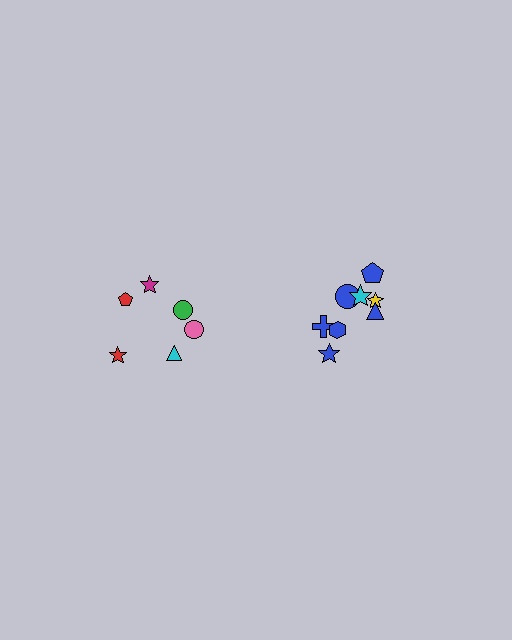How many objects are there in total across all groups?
There are 14 objects.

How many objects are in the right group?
There are 8 objects.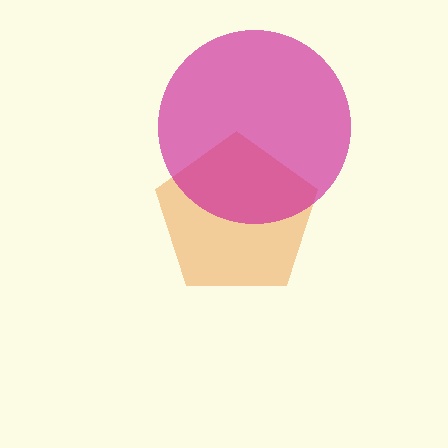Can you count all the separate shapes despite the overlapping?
Yes, there are 2 separate shapes.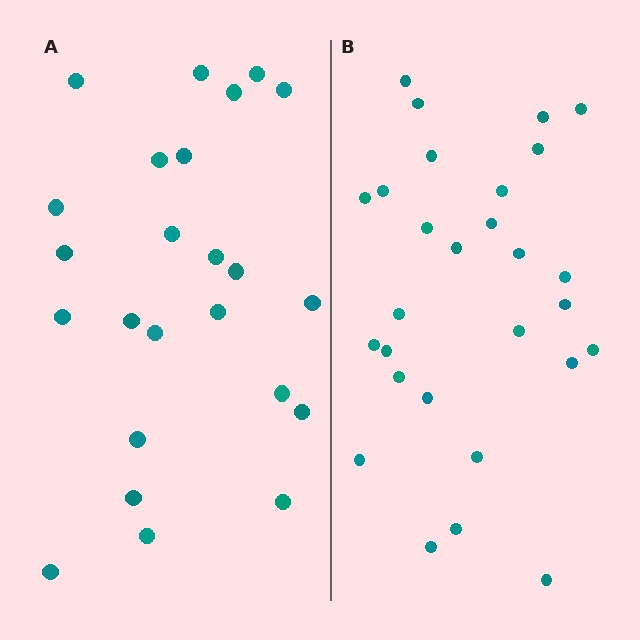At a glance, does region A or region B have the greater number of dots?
Region B (the right region) has more dots.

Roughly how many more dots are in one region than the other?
Region B has about 4 more dots than region A.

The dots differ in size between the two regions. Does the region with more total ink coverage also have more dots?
No. Region A has more total ink coverage because its dots are larger, but region B actually contains more individual dots. Total area can be misleading — the number of items is what matters here.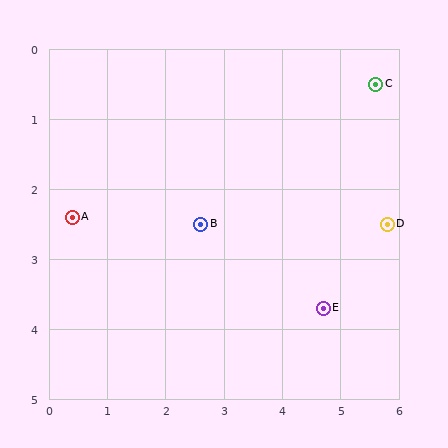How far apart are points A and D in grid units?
Points A and D are about 5.4 grid units apart.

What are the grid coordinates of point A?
Point A is at approximately (0.4, 2.4).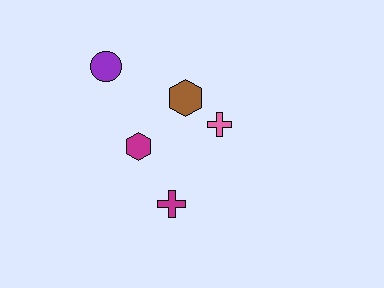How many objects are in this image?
There are 5 objects.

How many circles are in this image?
There is 1 circle.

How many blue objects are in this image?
There are no blue objects.